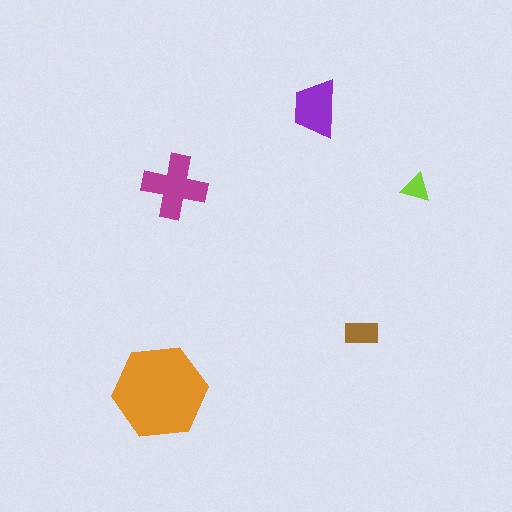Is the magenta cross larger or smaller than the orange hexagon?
Smaller.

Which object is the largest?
The orange hexagon.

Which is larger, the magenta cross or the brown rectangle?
The magenta cross.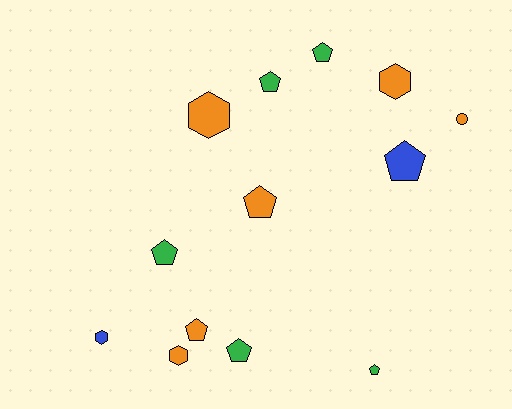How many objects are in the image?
There are 13 objects.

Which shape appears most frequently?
Pentagon, with 8 objects.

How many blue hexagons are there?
There is 1 blue hexagon.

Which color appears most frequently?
Orange, with 6 objects.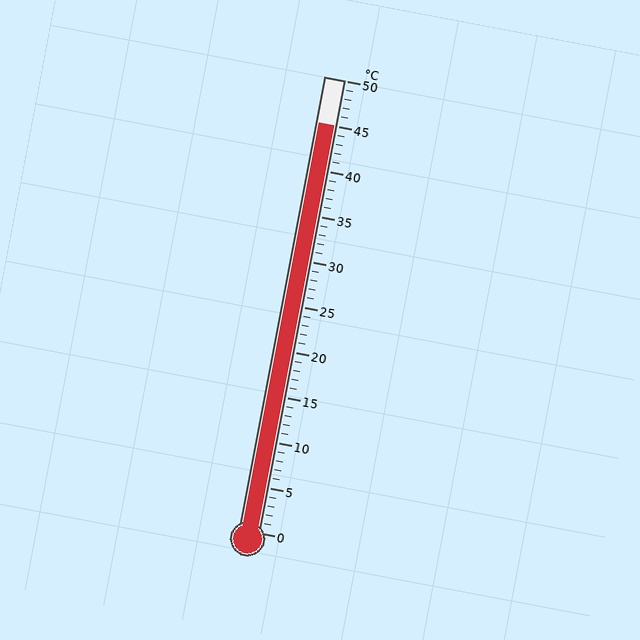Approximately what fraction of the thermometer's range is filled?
The thermometer is filled to approximately 90% of its range.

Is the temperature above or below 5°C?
The temperature is above 5°C.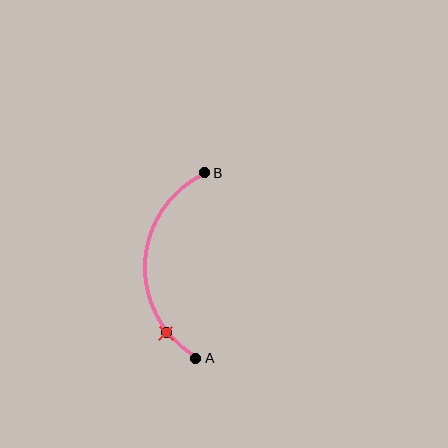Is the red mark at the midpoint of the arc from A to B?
No. The red mark lies on the arc but is closer to endpoint A. The arc midpoint would be at the point on the curve equidistant along the arc from both A and B.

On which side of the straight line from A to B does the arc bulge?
The arc bulges to the left of the straight line connecting A and B.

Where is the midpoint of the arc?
The arc midpoint is the point on the curve farthest from the straight line joining A and B. It sits to the left of that line.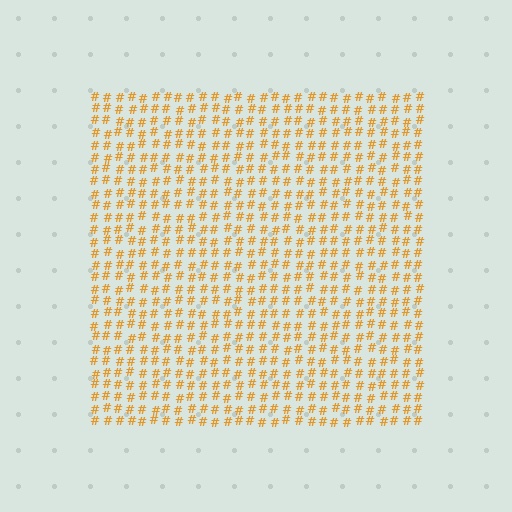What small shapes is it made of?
It is made of small hash symbols.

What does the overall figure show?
The overall figure shows a square.